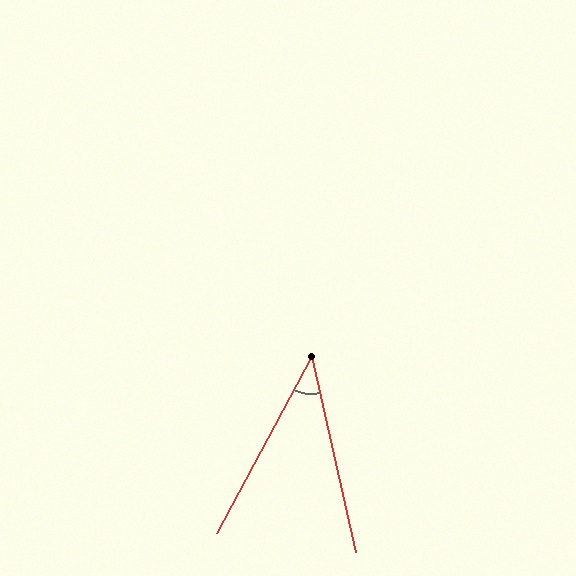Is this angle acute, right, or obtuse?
It is acute.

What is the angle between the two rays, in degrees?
Approximately 41 degrees.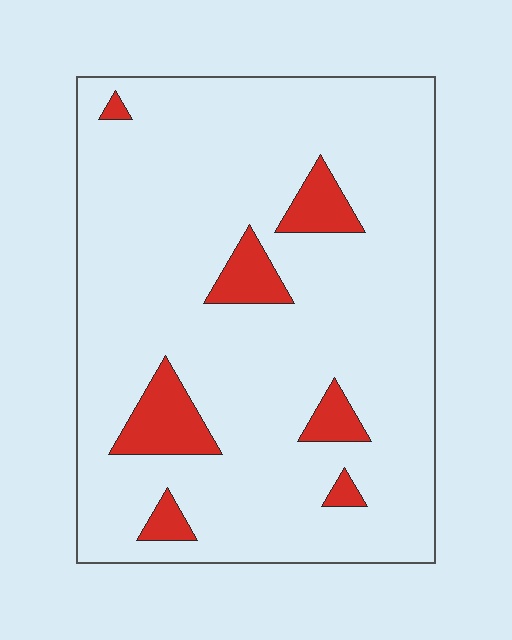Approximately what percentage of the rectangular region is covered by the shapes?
Approximately 10%.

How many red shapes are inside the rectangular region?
7.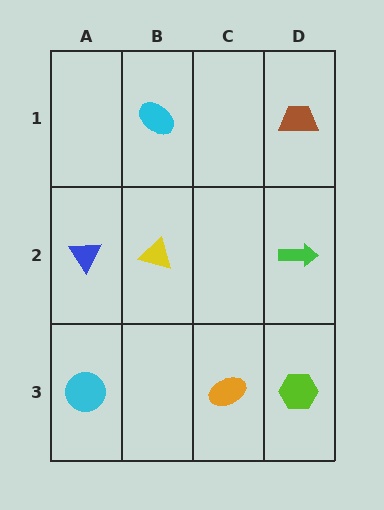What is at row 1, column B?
A cyan ellipse.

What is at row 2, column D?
A green arrow.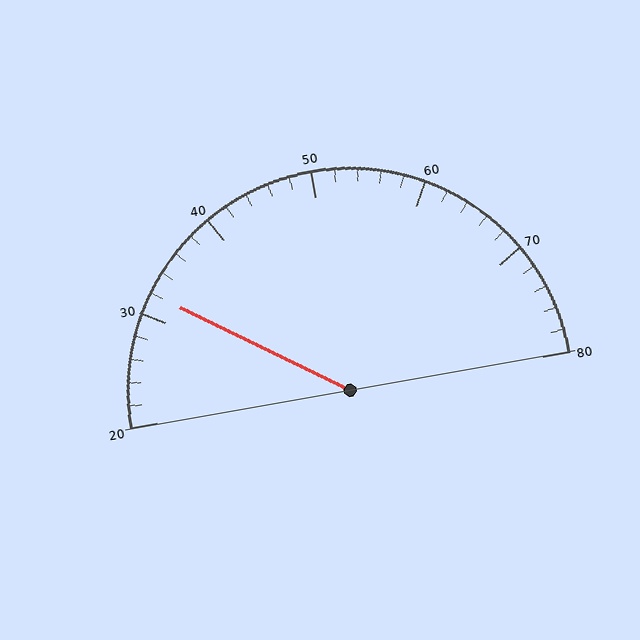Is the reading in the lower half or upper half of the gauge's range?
The reading is in the lower half of the range (20 to 80).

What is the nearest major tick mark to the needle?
The nearest major tick mark is 30.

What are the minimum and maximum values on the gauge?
The gauge ranges from 20 to 80.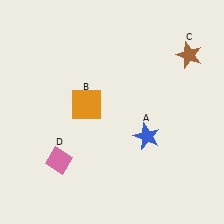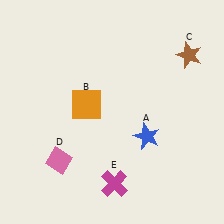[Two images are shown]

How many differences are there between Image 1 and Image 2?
There is 1 difference between the two images.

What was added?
A magenta cross (E) was added in Image 2.